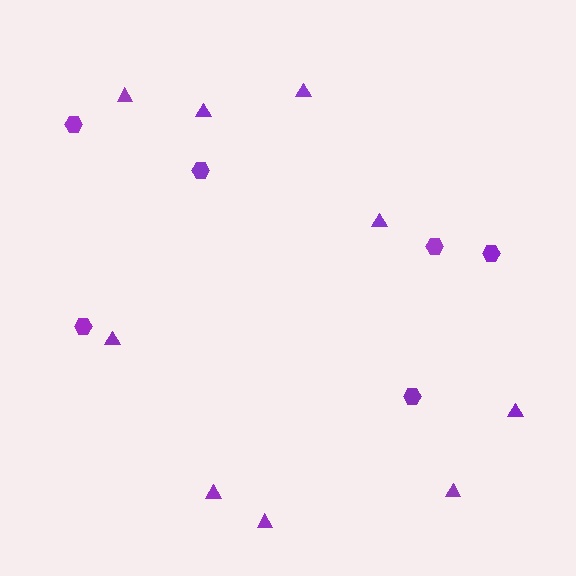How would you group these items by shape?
There are 2 groups: one group of hexagons (6) and one group of triangles (9).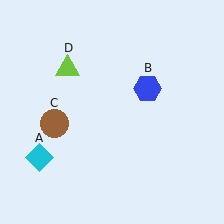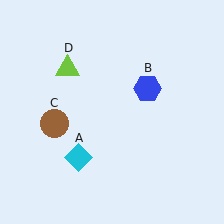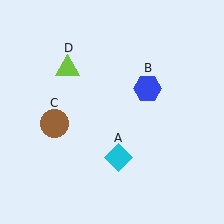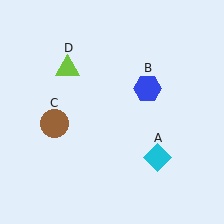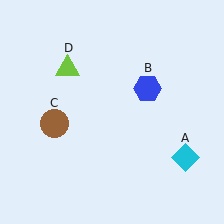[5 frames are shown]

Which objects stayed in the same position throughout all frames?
Blue hexagon (object B) and brown circle (object C) and lime triangle (object D) remained stationary.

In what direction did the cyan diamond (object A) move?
The cyan diamond (object A) moved right.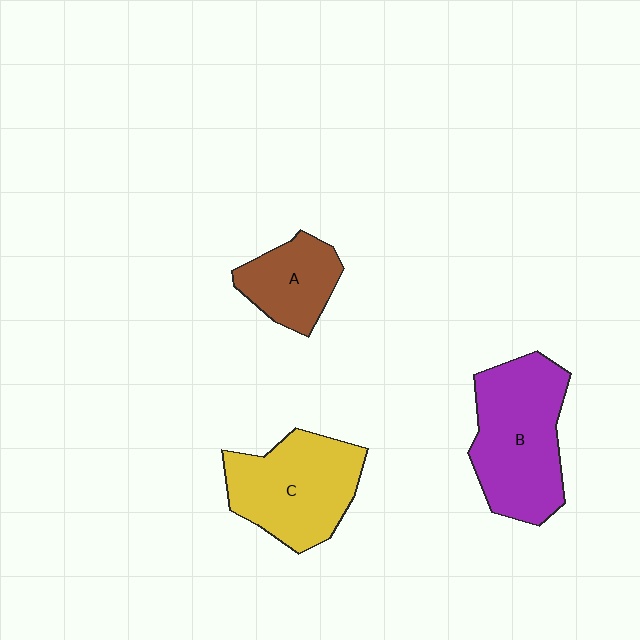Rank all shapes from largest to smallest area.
From largest to smallest: B (purple), C (yellow), A (brown).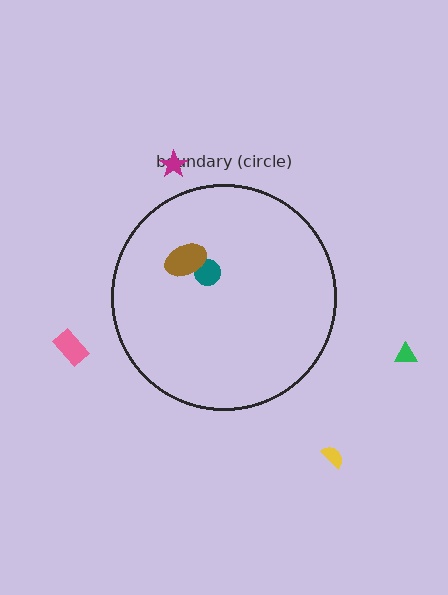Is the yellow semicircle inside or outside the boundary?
Outside.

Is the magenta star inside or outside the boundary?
Outside.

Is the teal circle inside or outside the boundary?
Inside.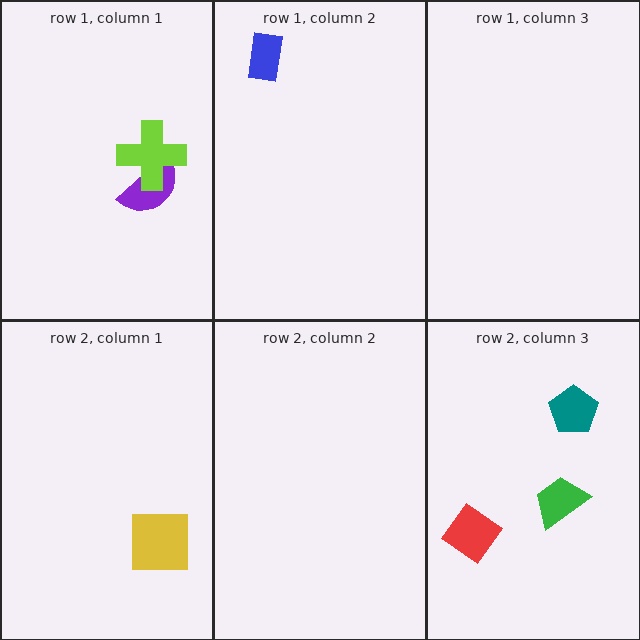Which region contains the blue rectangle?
The row 1, column 2 region.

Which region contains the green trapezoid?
The row 2, column 3 region.